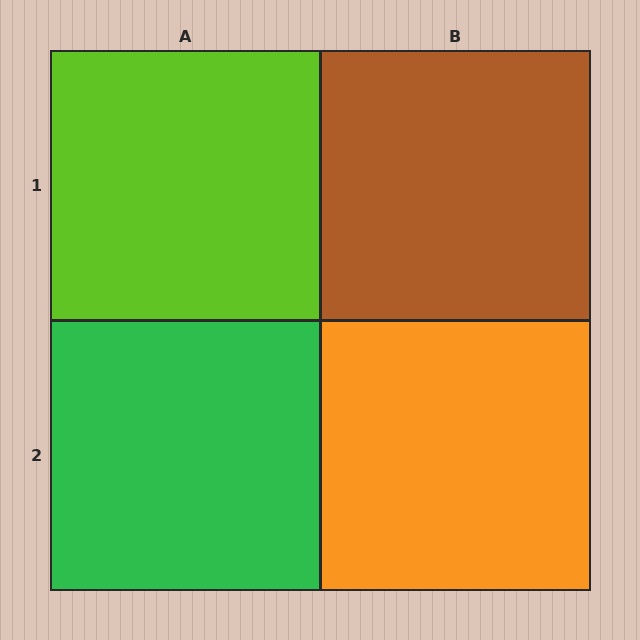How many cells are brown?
1 cell is brown.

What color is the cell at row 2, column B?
Orange.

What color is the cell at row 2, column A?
Green.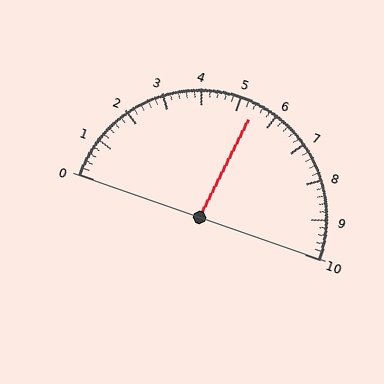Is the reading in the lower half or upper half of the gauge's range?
The reading is in the upper half of the range (0 to 10).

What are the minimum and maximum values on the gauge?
The gauge ranges from 0 to 10.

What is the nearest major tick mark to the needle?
The nearest major tick mark is 5.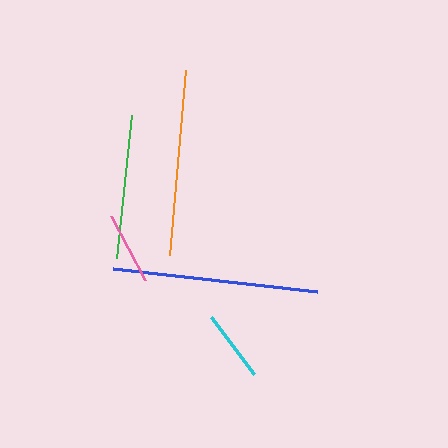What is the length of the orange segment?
The orange segment is approximately 186 pixels long.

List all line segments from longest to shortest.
From longest to shortest: blue, orange, green, pink, cyan.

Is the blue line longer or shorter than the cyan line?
The blue line is longer than the cyan line.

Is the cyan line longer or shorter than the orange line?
The orange line is longer than the cyan line.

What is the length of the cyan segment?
The cyan segment is approximately 71 pixels long.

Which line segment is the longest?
The blue line is the longest at approximately 205 pixels.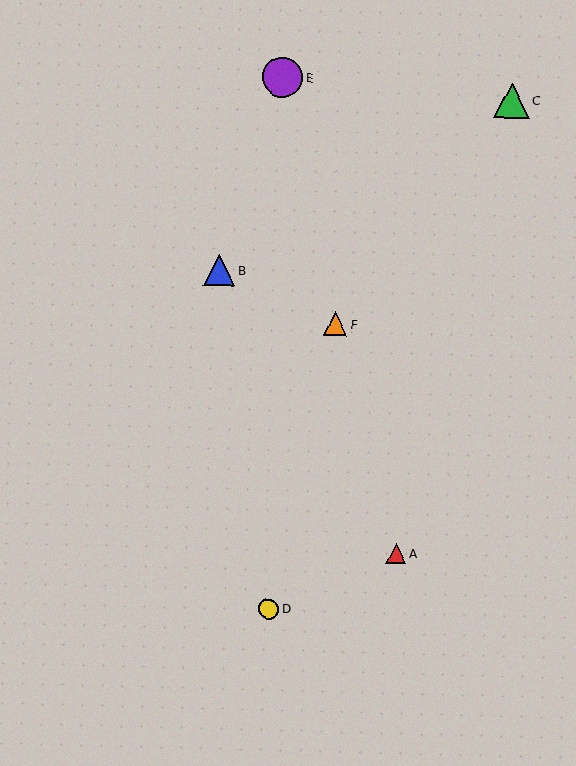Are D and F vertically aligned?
No, D is at x≈269 and F is at x≈335.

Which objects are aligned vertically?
Objects D, E are aligned vertically.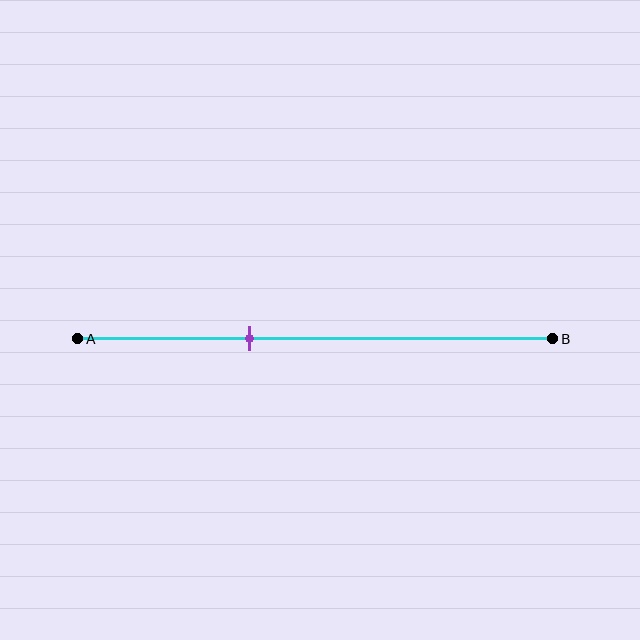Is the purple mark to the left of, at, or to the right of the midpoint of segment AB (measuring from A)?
The purple mark is to the left of the midpoint of segment AB.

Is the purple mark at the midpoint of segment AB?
No, the mark is at about 35% from A, not at the 50% midpoint.